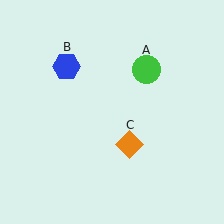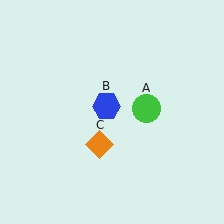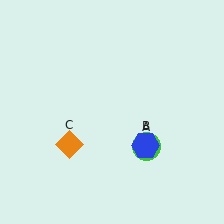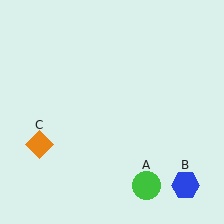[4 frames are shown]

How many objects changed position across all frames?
3 objects changed position: green circle (object A), blue hexagon (object B), orange diamond (object C).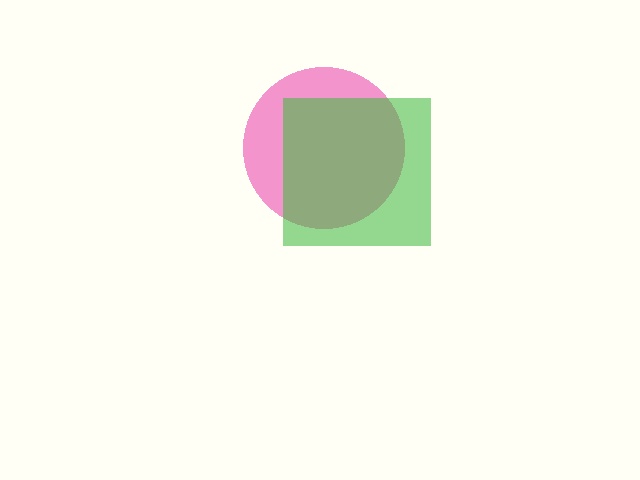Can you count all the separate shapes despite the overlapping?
Yes, there are 2 separate shapes.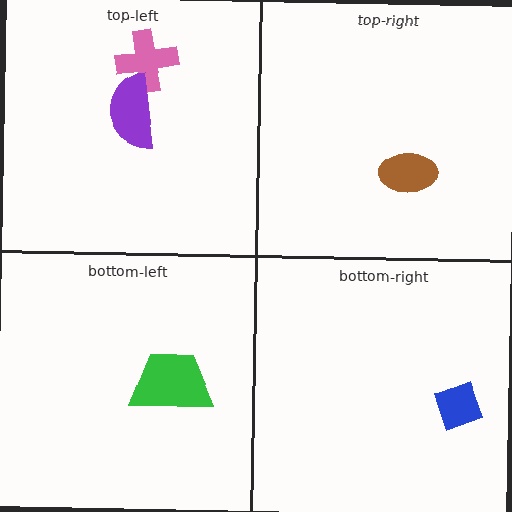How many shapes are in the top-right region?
1.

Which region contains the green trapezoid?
The bottom-left region.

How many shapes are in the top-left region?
2.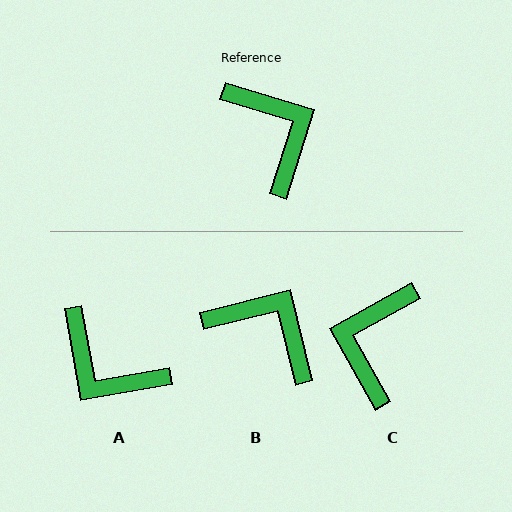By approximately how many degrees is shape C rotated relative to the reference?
Approximately 136 degrees counter-clockwise.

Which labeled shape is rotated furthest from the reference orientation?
A, about 153 degrees away.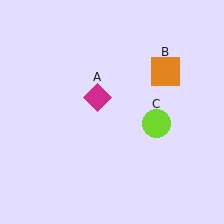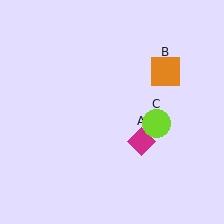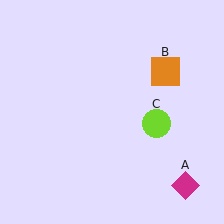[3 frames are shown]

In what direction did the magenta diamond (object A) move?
The magenta diamond (object A) moved down and to the right.